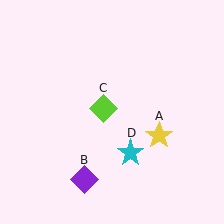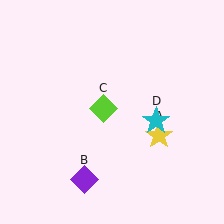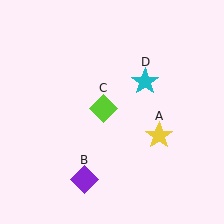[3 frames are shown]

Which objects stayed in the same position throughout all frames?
Yellow star (object A) and purple diamond (object B) and lime diamond (object C) remained stationary.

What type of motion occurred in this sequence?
The cyan star (object D) rotated counterclockwise around the center of the scene.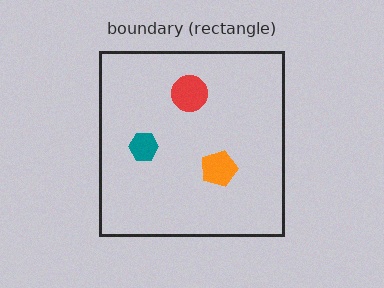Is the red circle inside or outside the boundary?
Inside.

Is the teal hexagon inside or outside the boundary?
Inside.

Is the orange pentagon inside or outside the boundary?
Inside.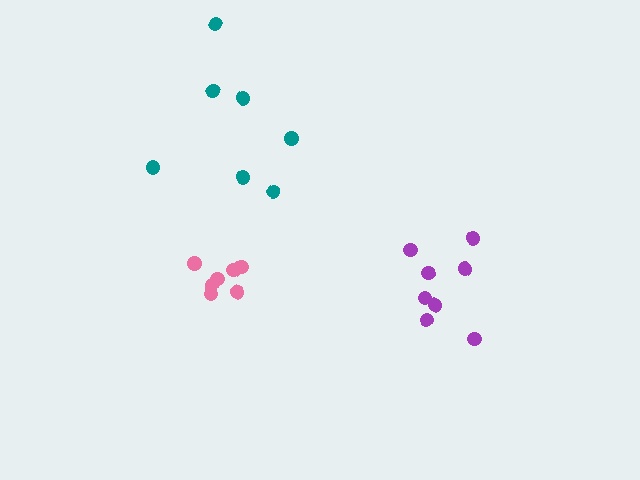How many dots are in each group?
Group 1: 7 dots, Group 2: 7 dots, Group 3: 8 dots (22 total).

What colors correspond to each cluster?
The clusters are colored: teal, pink, purple.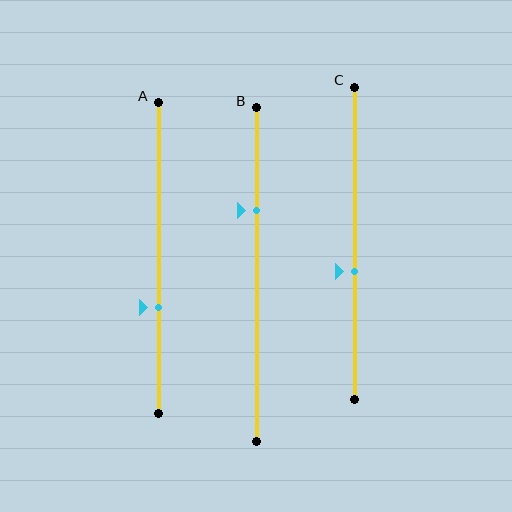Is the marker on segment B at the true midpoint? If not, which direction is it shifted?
No, the marker on segment B is shifted upward by about 19% of the segment length.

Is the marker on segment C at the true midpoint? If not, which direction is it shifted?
No, the marker on segment C is shifted downward by about 9% of the segment length.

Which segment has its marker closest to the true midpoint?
Segment C has its marker closest to the true midpoint.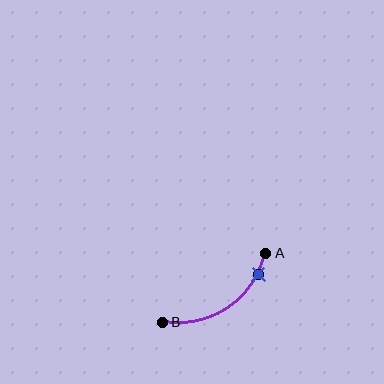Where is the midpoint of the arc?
The arc midpoint is the point on the curve farthest from the straight line joining A and B. It sits below that line.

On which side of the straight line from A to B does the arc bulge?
The arc bulges below the straight line connecting A and B.